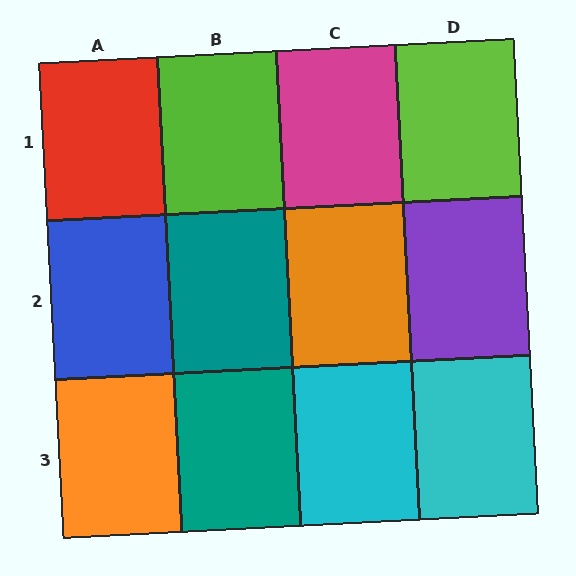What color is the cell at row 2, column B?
Teal.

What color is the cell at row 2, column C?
Orange.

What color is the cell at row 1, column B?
Lime.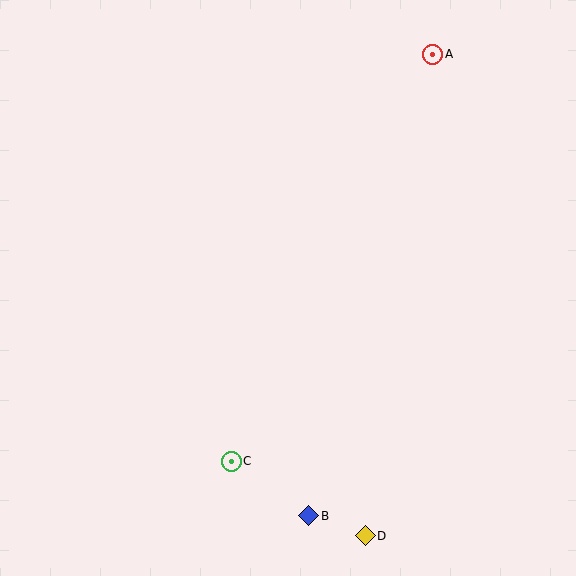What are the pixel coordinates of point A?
Point A is at (433, 54).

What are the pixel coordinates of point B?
Point B is at (309, 516).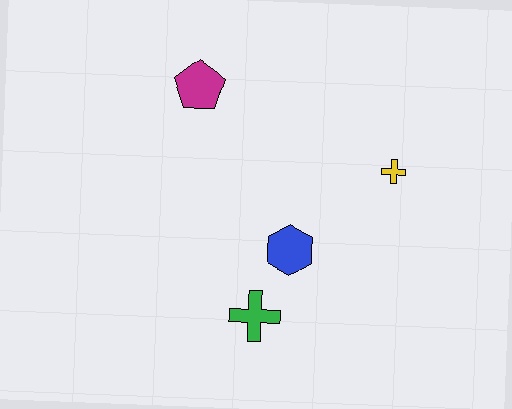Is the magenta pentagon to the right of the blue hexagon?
No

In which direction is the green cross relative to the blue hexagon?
The green cross is below the blue hexagon.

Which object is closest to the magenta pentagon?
The blue hexagon is closest to the magenta pentagon.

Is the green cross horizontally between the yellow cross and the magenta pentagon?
Yes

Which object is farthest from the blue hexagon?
The magenta pentagon is farthest from the blue hexagon.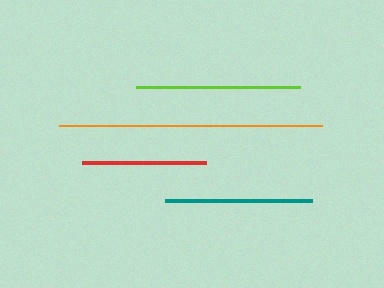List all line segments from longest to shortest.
From longest to shortest: orange, lime, teal, red.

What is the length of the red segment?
The red segment is approximately 125 pixels long.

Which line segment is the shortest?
The red line is the shortest at approximately 125 pixels.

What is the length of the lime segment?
The lime segment is approximately 164 pixels long.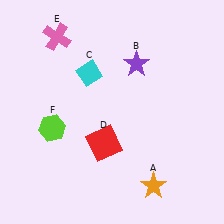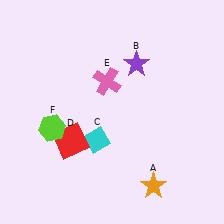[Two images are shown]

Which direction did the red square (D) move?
The red square (D) moved left.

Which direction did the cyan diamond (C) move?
The cyan diamond (C) moved down.